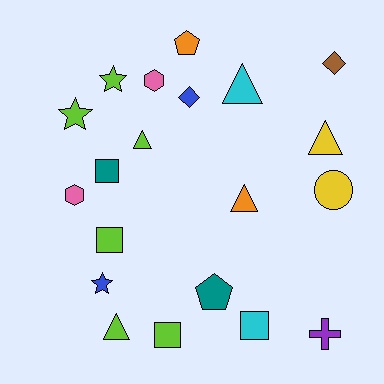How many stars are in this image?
There are 3 stars.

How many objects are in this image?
There are 20 objects.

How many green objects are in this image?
There are no green objects.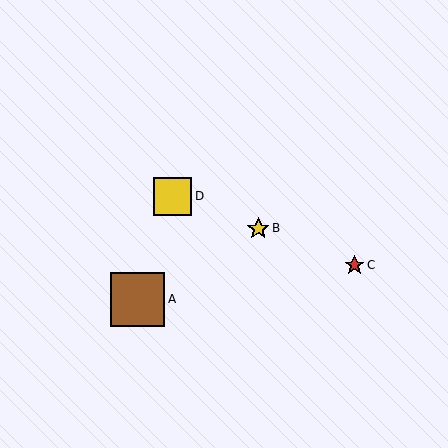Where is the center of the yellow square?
The center of the yellow square is at (172, 196).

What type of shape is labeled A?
Shape A is a brown square.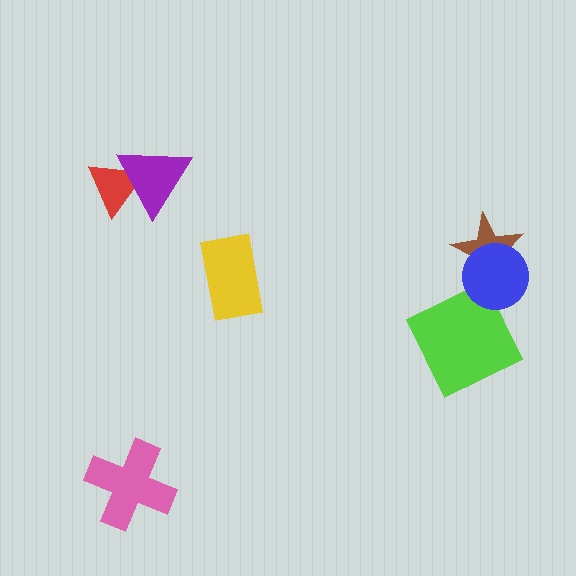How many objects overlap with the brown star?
1 object overlaps with the brown star.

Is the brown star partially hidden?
Yes, it is partially covered by another shape.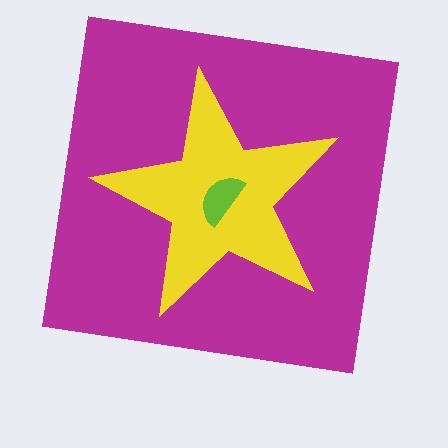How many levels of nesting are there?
3.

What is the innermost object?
The lime semicircle.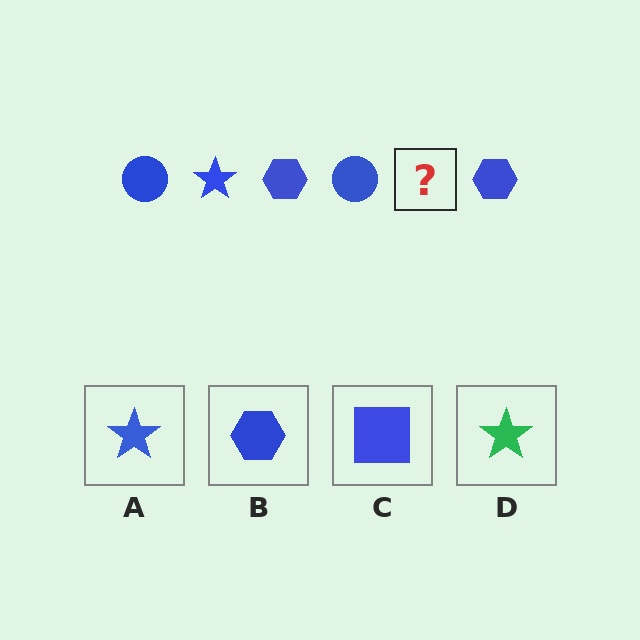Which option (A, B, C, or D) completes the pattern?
A.